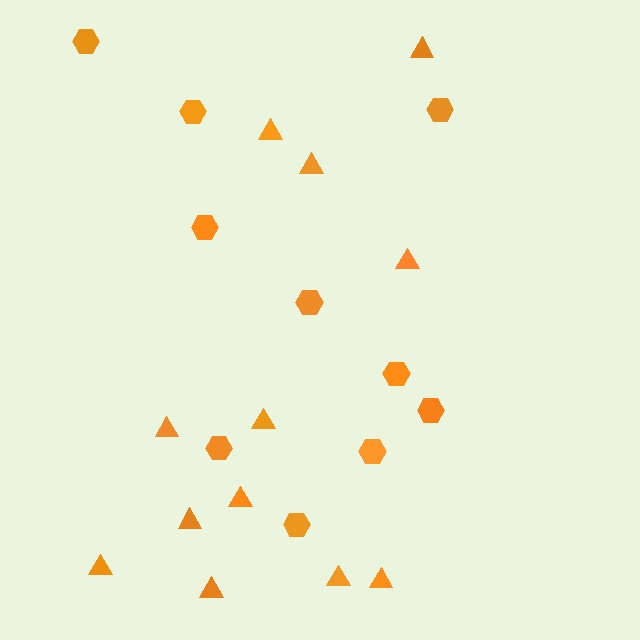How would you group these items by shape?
There are 2 groups: one group of hexagons (10) and one group of triangles (12).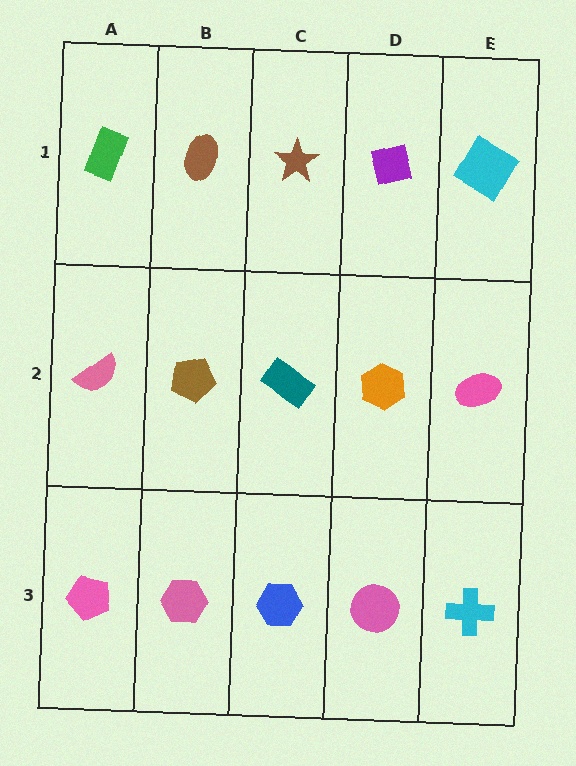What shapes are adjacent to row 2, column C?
A brown star (row 1, column C), a blue hexagon (row 3, column C), a brown pentagon (row 2, column B), an orange hexagon (row 2, column D).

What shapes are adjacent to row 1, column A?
A pink semicircle (row 2, column A), a brown ellipse (row 1, column B).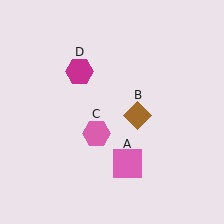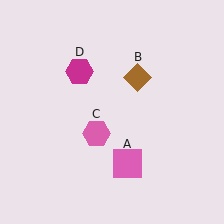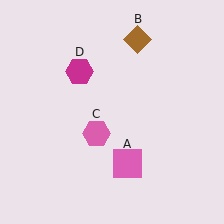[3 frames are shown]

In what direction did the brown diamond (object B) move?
The brown diamond (object B) moved up.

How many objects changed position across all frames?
1 object changed position: brown diamond (object B).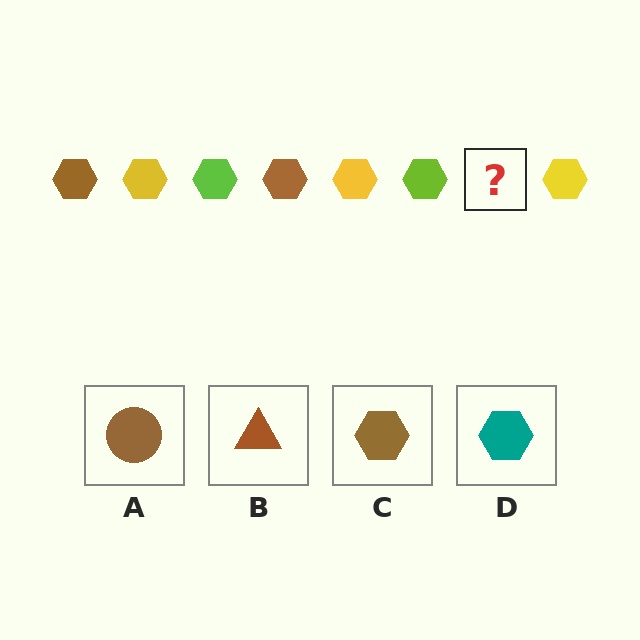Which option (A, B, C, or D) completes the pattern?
C.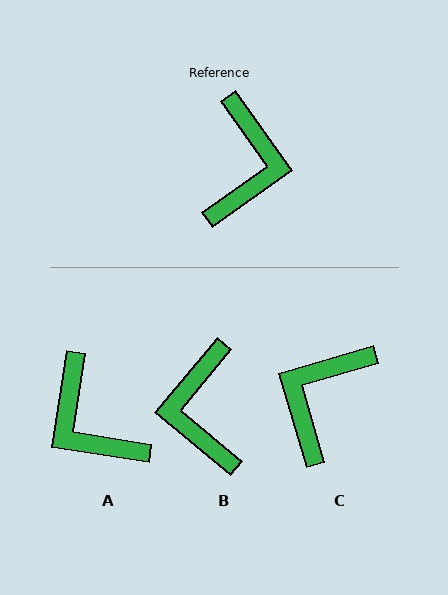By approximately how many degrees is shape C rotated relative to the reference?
Approximately 161 degrees counter-clockwise.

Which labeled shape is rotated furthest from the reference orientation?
B, about 165 degrees away.